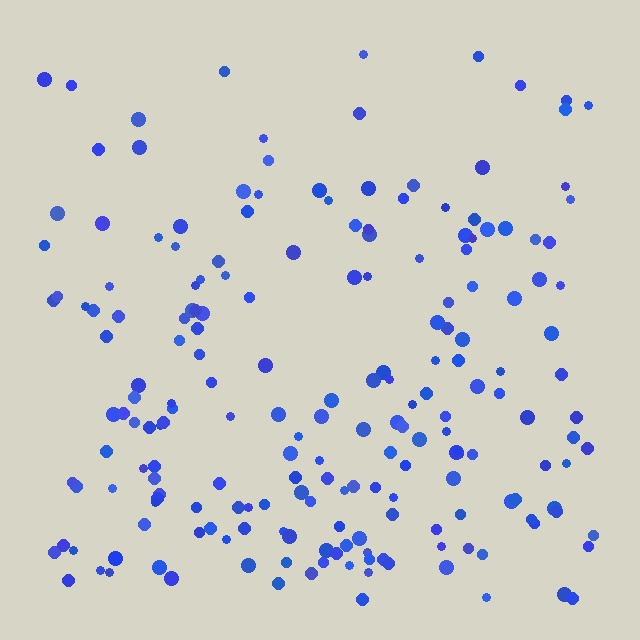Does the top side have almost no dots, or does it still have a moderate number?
Still a moderate number, just noticeably fewer than the bottom.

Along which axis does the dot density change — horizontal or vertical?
Vertical.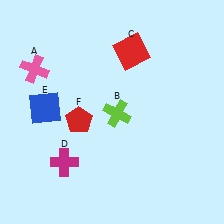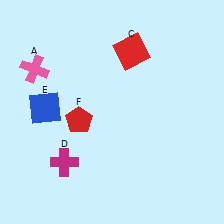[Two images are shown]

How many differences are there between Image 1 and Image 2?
There is 1 difference between the two images.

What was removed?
The lime cross (B) was removed in Image 2.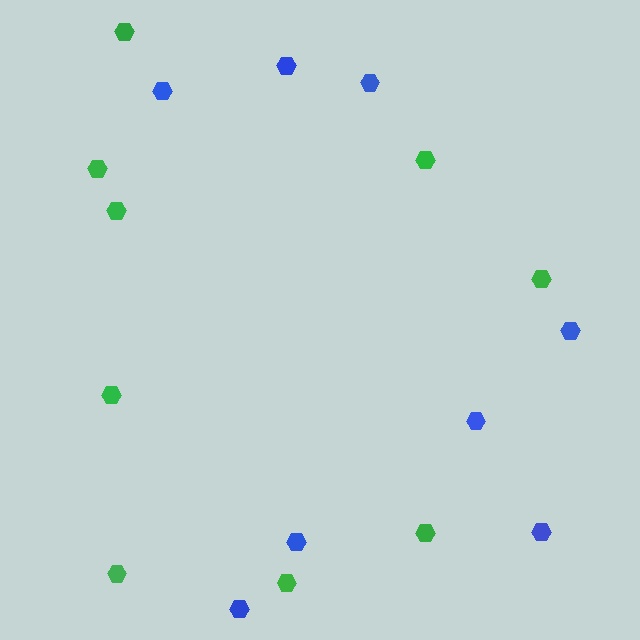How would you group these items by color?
There are 2 groups: one group of blue hexagons (8) and one group of green hexagons (9).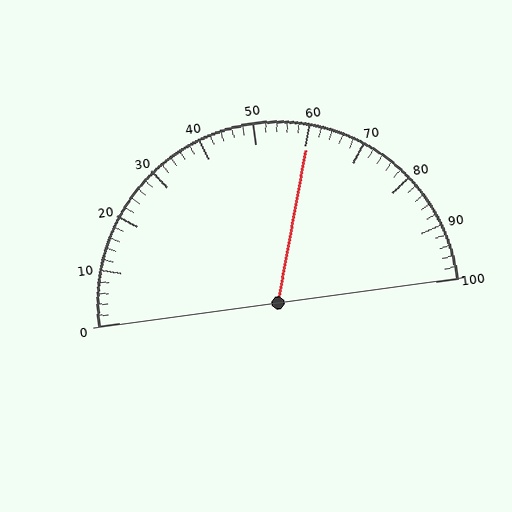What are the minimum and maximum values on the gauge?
The gauge ranges from 0 to 100.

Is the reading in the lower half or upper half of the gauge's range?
The reading is in the upper half of the range (0 to 100).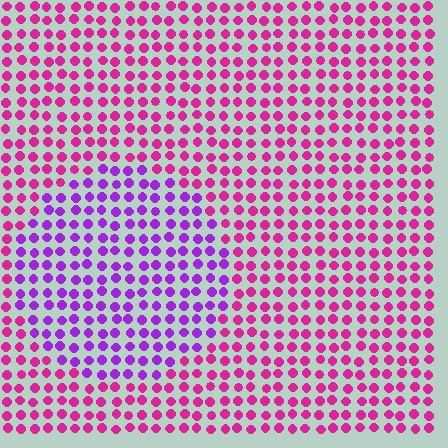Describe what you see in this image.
The image is filled with small magenta elements in a uniform arrangement. A circle-shaped region is visible where the elements are tinted to a slightly different hue, forming a subtle color boundary.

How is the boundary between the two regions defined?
The boundary is defined purely by a slight shift in hue (about 40 degrees). Spacing, size, and orientation are identical on both sides.